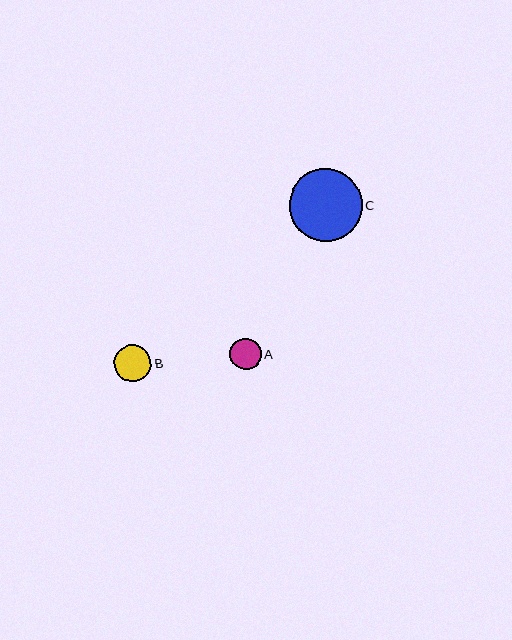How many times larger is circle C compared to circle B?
Circle C is approximately 2.0 times the size of circle B.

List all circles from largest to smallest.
From largest to smallest: C, B, A.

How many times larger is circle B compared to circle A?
Circle B is approximately 1.2 times the size of circle A.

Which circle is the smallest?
Circle A is the smallest with a size of approximately 31 pixels.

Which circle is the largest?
Circle C is the largest with a size of approximately 73 pixels.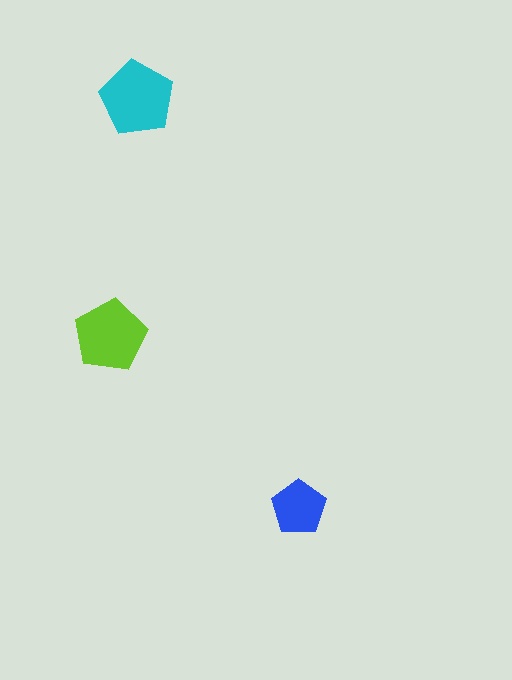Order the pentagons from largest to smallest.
the cyan one, the lime one, the blue one.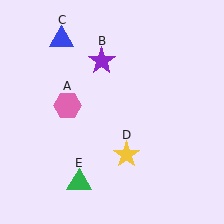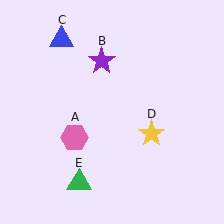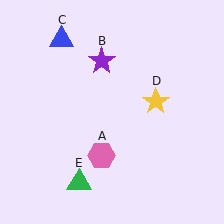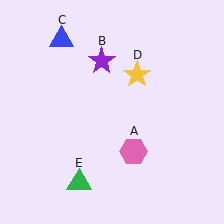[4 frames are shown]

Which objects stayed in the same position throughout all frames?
Purple star (object B) and blue triangle (object C) and green triangle (object E) remained stationary.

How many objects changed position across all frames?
2 objects changed position: pink hexagon (object A), yellow star (object D).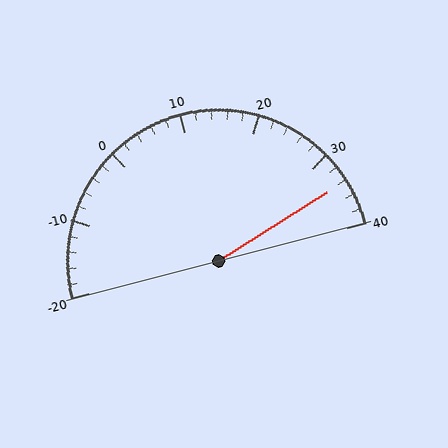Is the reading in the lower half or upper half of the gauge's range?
The reading is in the upper half of the range (-20 to 40).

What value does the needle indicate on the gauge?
The needle indicates approximately 34.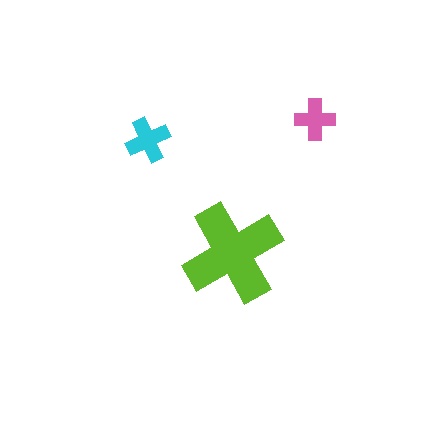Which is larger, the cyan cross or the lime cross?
The lime one.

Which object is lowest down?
The lime cross is bottommost.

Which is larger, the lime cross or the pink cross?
The lime one.